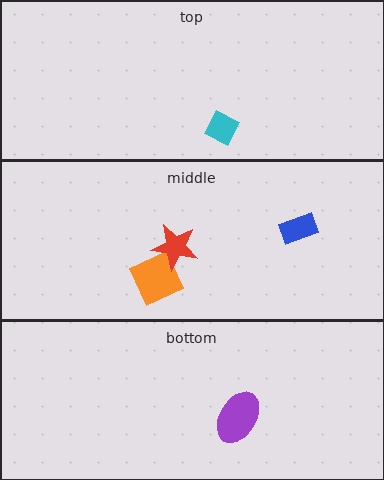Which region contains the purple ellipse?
The bottom region.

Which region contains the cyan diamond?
The top region.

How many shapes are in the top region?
1.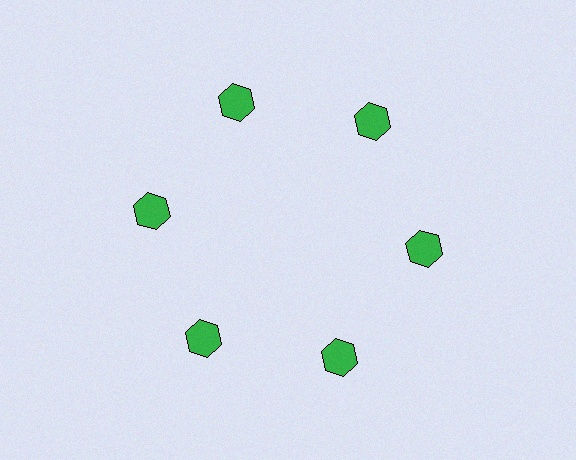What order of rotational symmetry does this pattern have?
This pattern has 6-fold rotational symmetry.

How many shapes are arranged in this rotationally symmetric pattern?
There are 6 shapes, arranged in 6 groups of 1.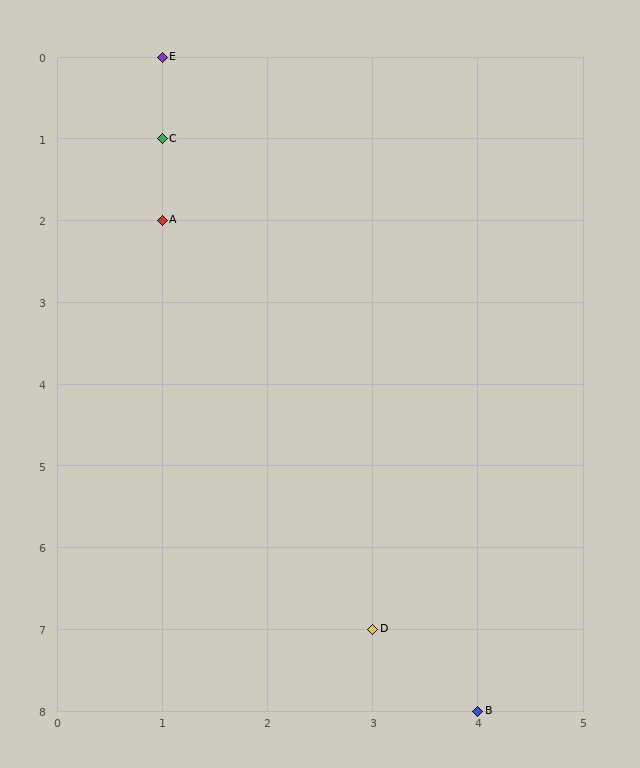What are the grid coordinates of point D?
Point D is at grid coordinates (3, 7).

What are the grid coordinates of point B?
Point B is at grid coordinates (4, 8).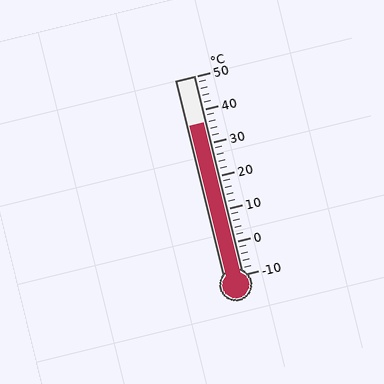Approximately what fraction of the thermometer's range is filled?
The thermometer is filled to approximately 75% of its range.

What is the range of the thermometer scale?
The thermometer scale ranges from -10°C to 50°C.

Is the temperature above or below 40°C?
The temperature is below 40°C.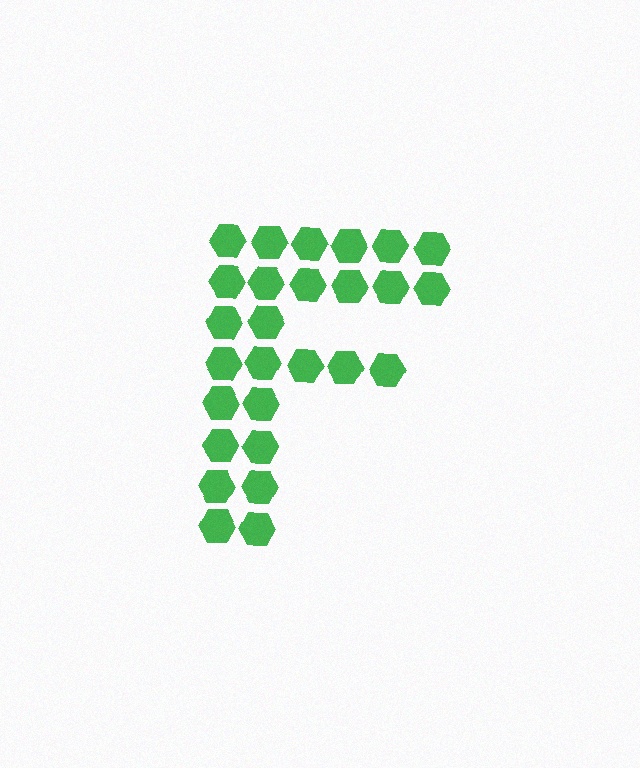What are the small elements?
The small elements are hexagons.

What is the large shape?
The large shape is the letter F.